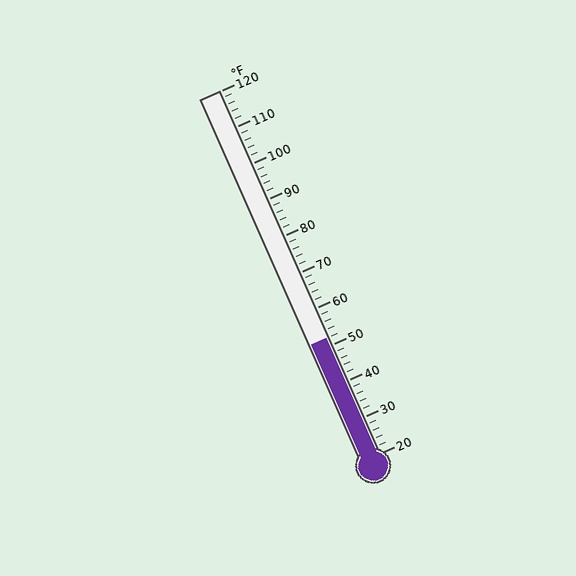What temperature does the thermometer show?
The thermometer shows approximately 52°F.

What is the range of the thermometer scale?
The thermometer scale ranges from 20°F to 120°F.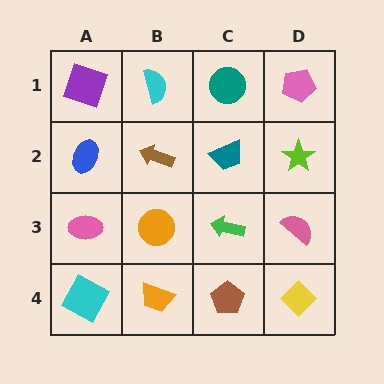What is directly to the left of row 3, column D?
A green arrow.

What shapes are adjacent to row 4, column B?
An orange circle (row 3, column B), a cyan square (row 4, column A), a brown pentagon (row 4, column C).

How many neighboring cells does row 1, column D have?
2.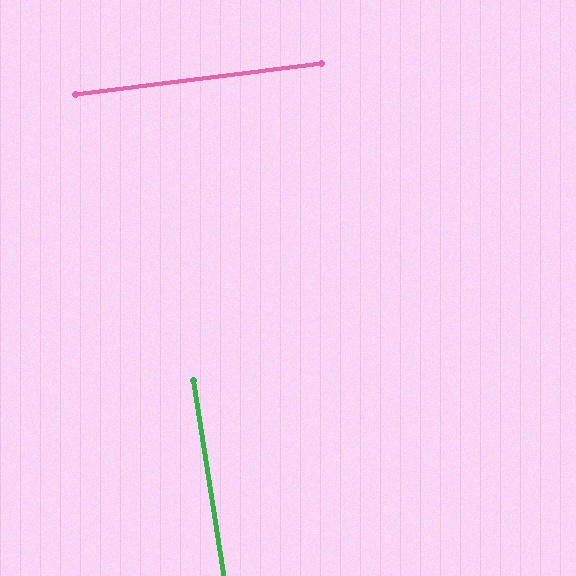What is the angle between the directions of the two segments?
Approximately 88 degrees.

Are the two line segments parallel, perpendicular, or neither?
Perpendicular — they meet at approximately 88°.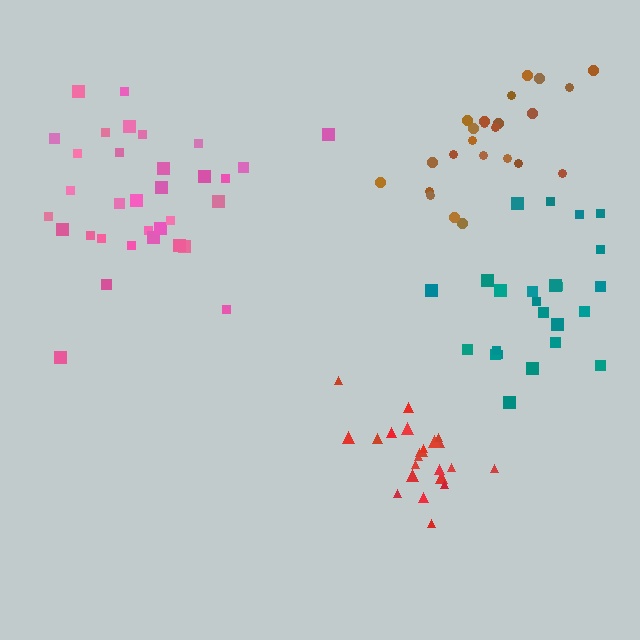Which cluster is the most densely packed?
Red.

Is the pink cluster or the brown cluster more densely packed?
Brown.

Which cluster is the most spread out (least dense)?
Teal.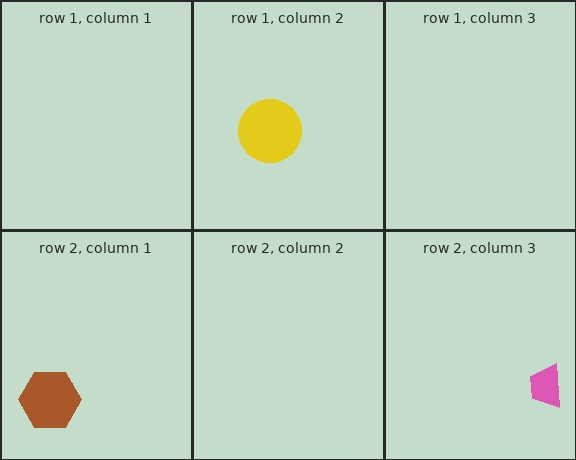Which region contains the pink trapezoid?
The row 2, column 3 region.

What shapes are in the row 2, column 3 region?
The pink trapezoid.